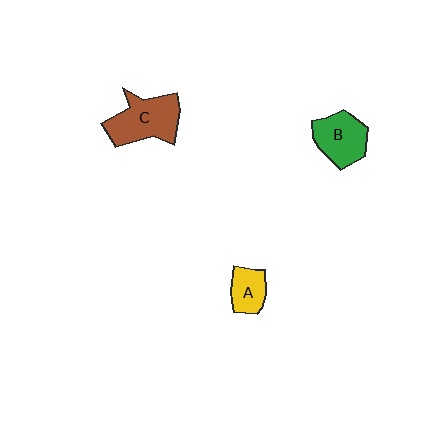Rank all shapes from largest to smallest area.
From largest to smallest: C (brown), B (green), A (yellow).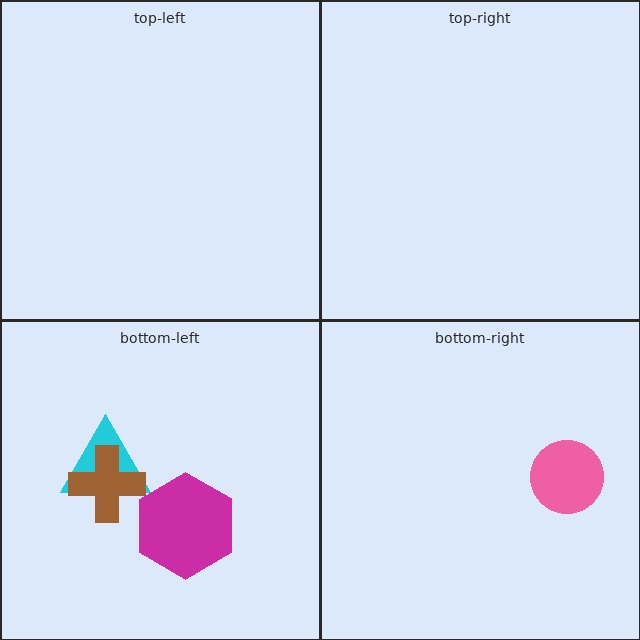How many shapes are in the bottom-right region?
1.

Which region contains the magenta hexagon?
The bottom-left region.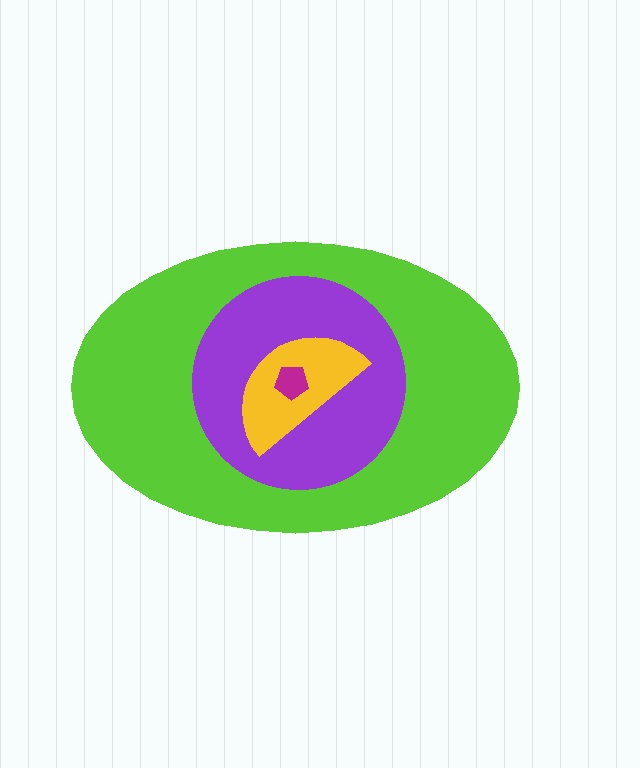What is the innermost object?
The magenta pentagon.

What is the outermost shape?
The lime ellipse.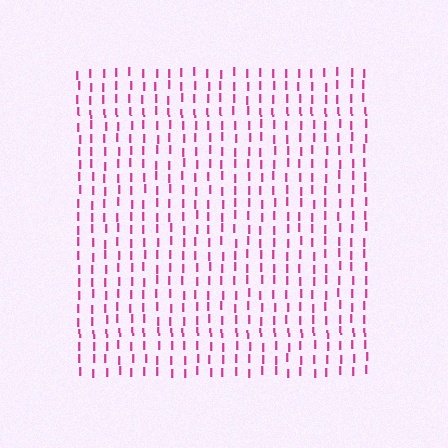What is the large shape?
The large shape is a square.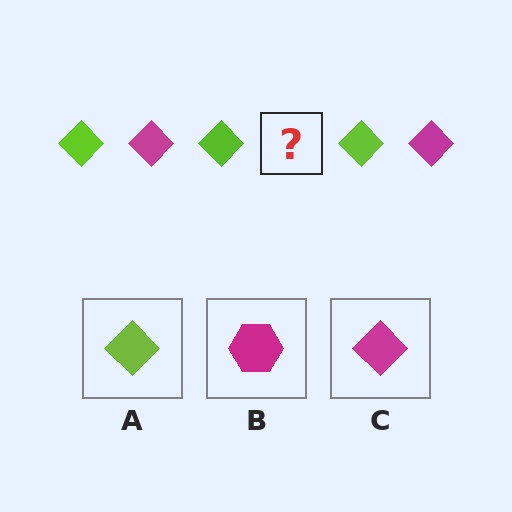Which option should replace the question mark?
Option C.